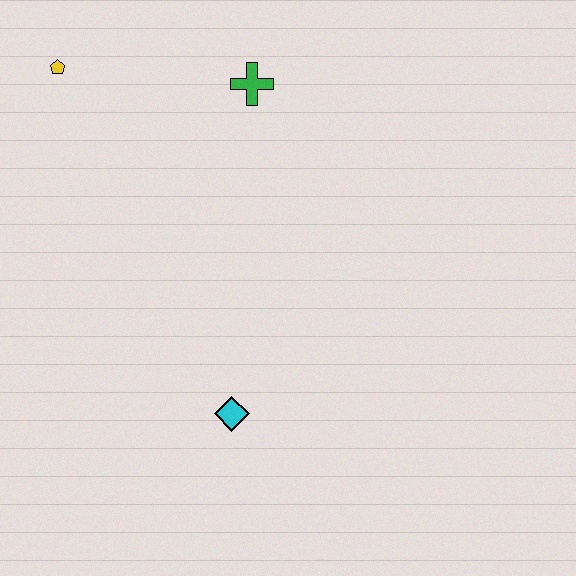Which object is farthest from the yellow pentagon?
The cyan diamond is farthest from the yellow pentagon.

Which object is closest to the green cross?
The yellow pentagon is closest to the green cross.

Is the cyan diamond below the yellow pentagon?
Yes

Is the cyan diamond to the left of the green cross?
Yes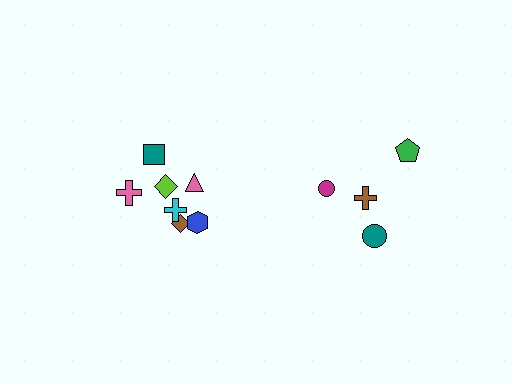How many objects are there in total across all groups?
There are 11 objects.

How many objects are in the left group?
There are 7 objects.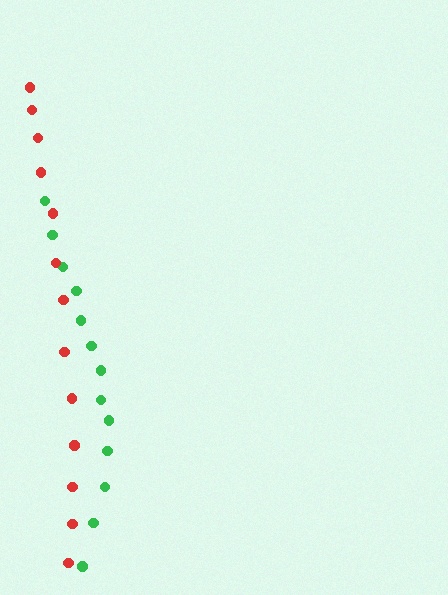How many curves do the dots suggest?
There are 2 distinct paths.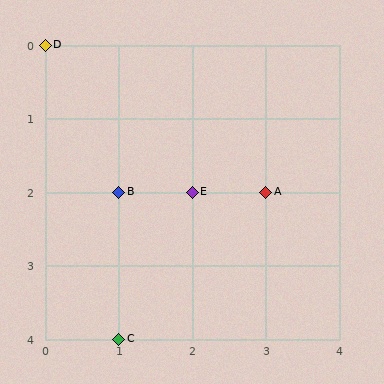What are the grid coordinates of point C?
Point C is at grid coordinates (1, 4).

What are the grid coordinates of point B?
Point B is at grid coordinates (1, 2).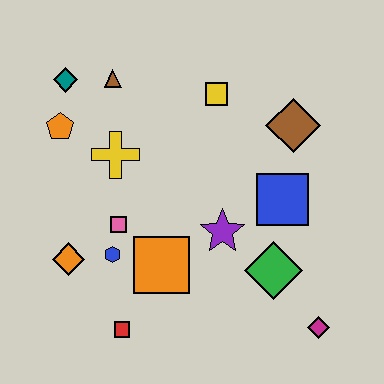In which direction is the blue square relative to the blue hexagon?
The blue square is to the right of the blue hexagon.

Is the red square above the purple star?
No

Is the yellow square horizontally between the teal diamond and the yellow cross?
No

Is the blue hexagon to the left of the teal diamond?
No